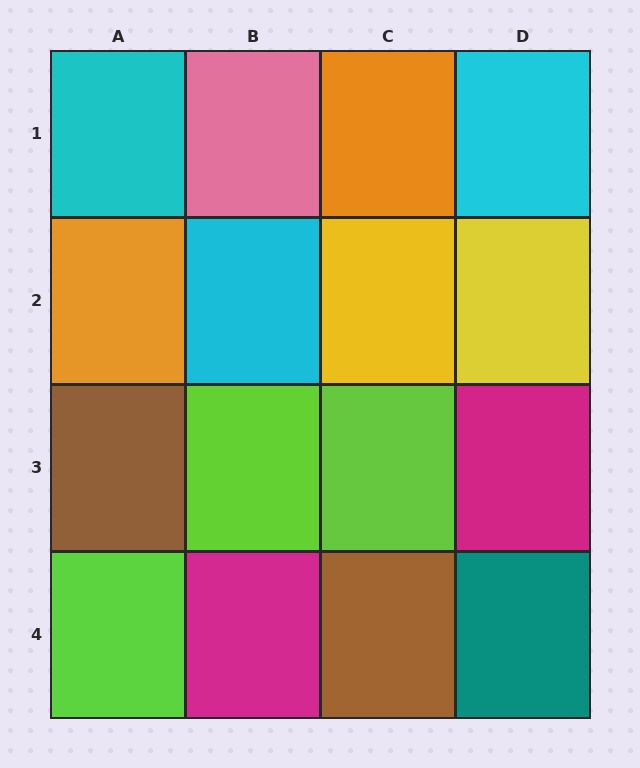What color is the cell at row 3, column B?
Lime.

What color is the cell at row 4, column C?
Brown.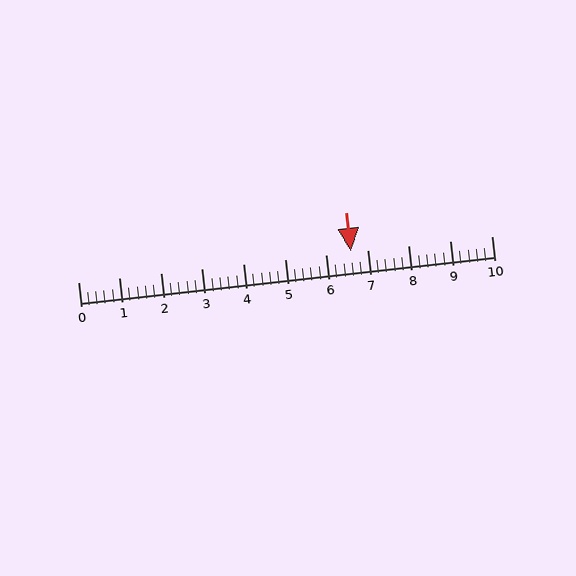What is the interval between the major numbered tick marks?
The major tick marks are spaced 1 units apart.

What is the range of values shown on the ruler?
The ruler shows values from 0 to 10.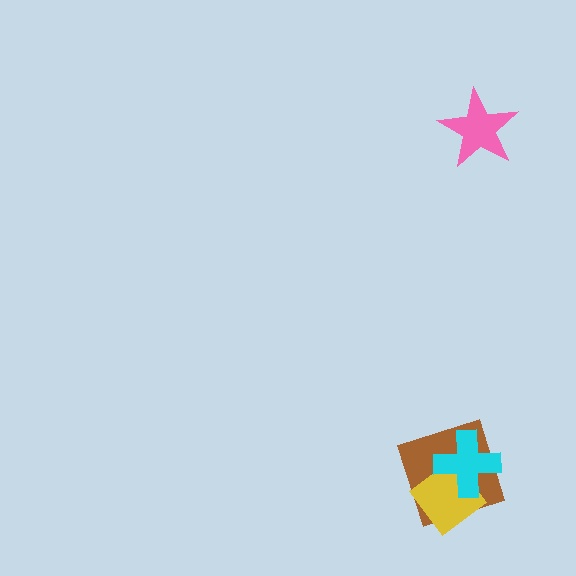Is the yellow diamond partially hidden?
Yes, it is partially covered by another shape.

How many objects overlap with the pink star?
0 objects overlap with the pink star.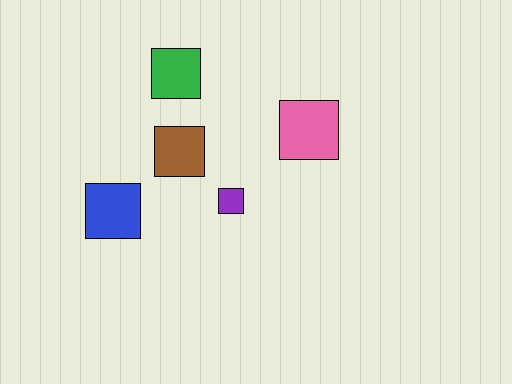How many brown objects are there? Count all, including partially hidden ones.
There is 1 brown object.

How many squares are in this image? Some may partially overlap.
There are 5 squares.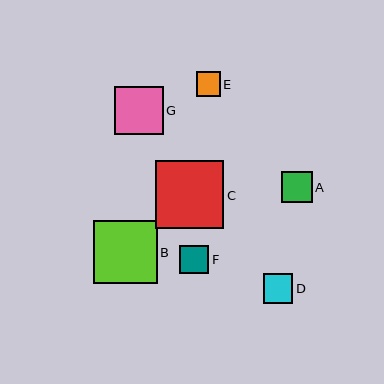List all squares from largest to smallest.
From largest to smallest: C, B, G, A, D, F, E.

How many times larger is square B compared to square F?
Square B is approximately 2.2 times the size of square F.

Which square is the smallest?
Square E is the smallest with a size of approximately 24 pixels.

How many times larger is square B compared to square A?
Square B is approximately 2.1 times the size of square A.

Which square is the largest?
Square C is the largest with a size of approximately 68 pixels.